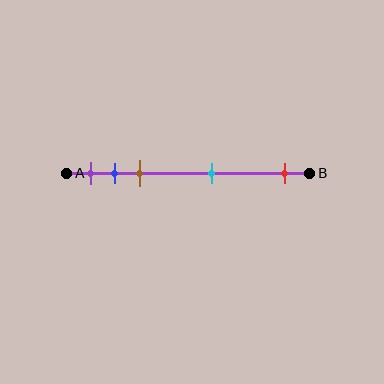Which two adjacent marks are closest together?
The blue and brown marks are the closest adjacent pair.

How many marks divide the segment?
There are 5 marks dividing the segment.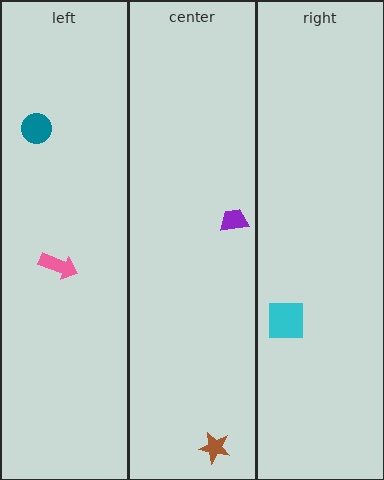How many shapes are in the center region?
2.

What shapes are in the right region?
The cyan square.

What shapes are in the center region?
The brown star, the purple trapezoid.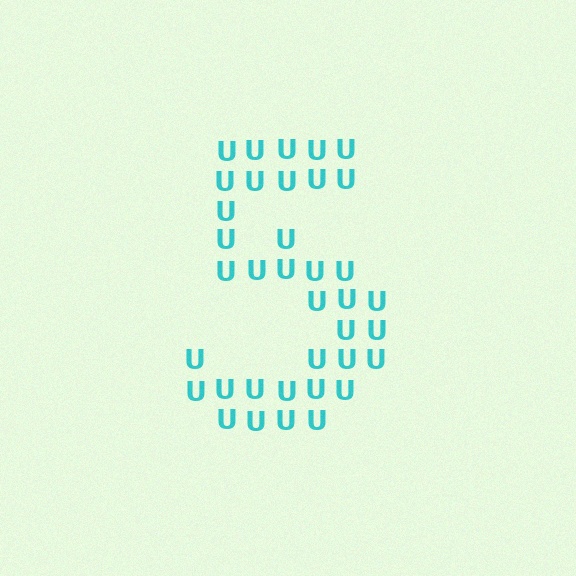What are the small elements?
The small elements are letter U's.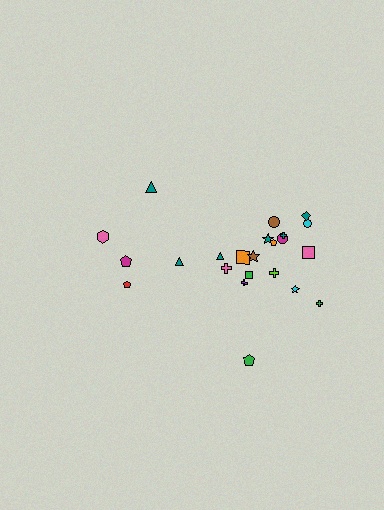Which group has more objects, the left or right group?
The right group.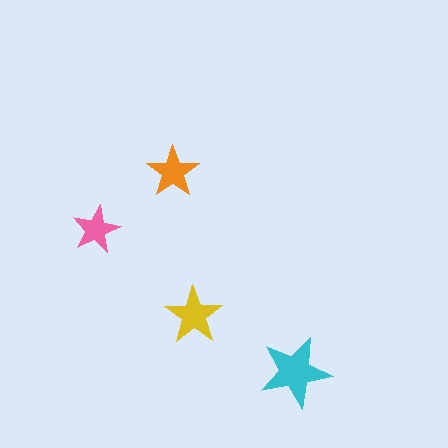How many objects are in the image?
There are 4 objects in the image.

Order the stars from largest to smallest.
the cyan one, the yellow one, the orange one, the pink one.